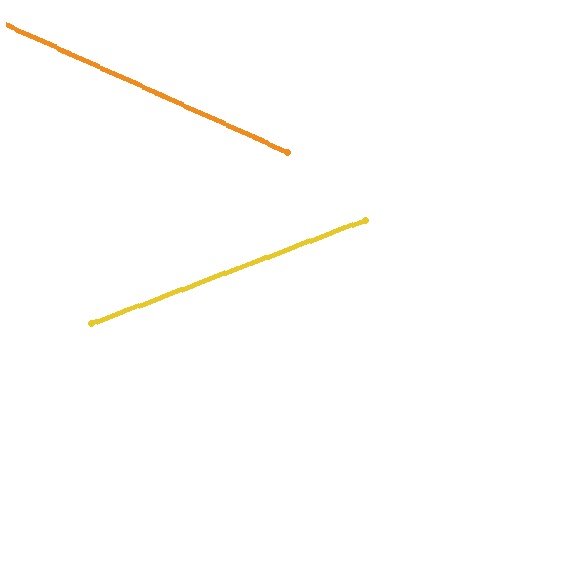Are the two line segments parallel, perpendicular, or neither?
Neither parallel nor perpendicular — they differ by about 45°.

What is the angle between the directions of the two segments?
Approximately 45 degrees.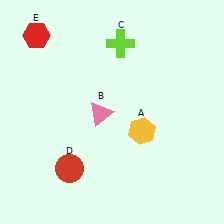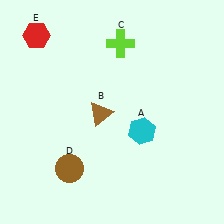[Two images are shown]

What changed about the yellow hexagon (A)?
In Image 1, A is yellow. In Image 2, it changed to cyan.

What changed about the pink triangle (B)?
In Image 1, B is pink. In Image 2, it changed to brown.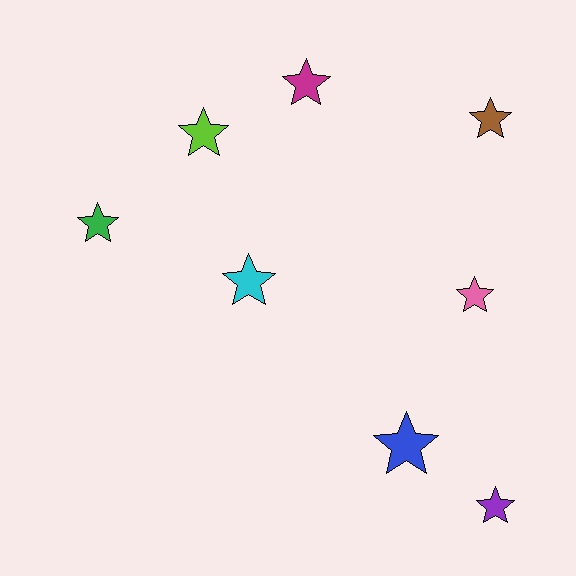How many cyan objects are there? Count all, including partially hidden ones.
There is 1 cyan object.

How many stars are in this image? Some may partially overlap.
There are 8 stars.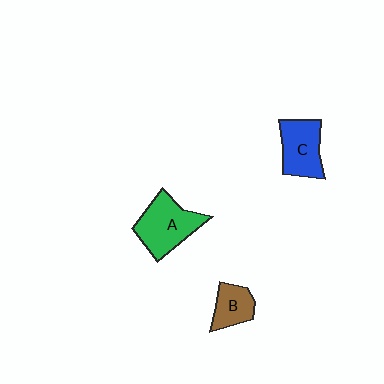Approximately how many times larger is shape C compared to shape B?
Approximately 1.5 times.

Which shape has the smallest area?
Shape B (brown).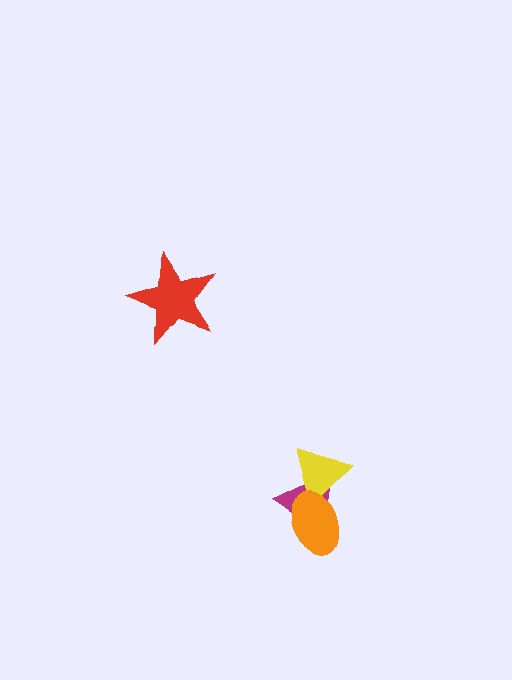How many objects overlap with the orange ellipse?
2 objects overlap with the orange ellipse.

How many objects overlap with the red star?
0 objects overlap with the red star.